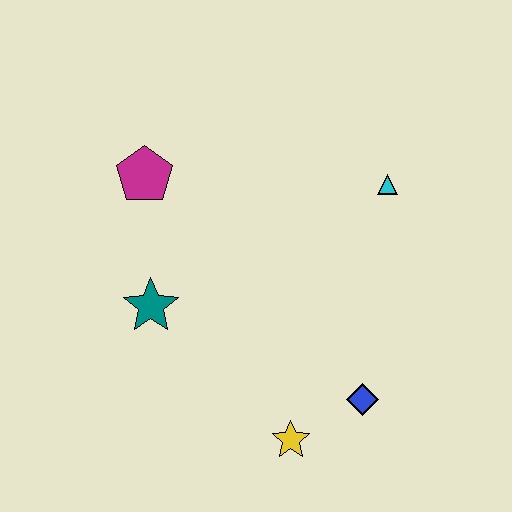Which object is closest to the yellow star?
The blue diamond is closest to the yellow star.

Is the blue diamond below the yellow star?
No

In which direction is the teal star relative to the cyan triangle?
The teal star is to the left of the cyan triangle.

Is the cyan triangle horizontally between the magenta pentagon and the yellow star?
No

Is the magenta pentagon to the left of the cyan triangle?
Yes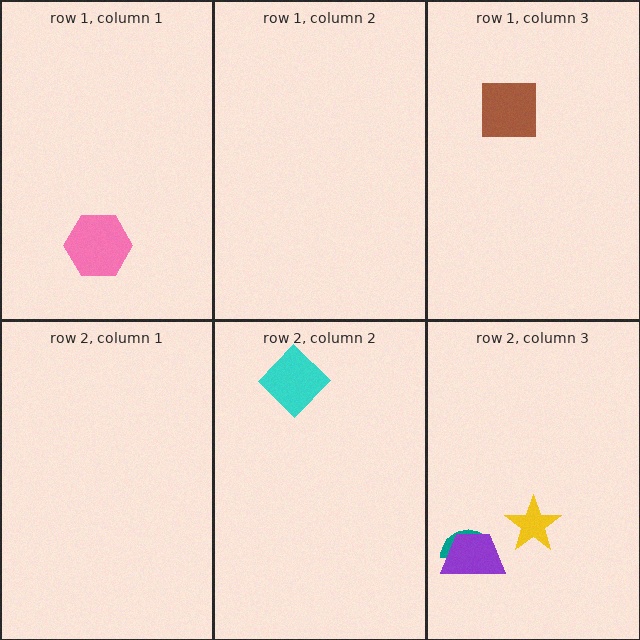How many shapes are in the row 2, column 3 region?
3.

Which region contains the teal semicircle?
The row 2, column 3 region.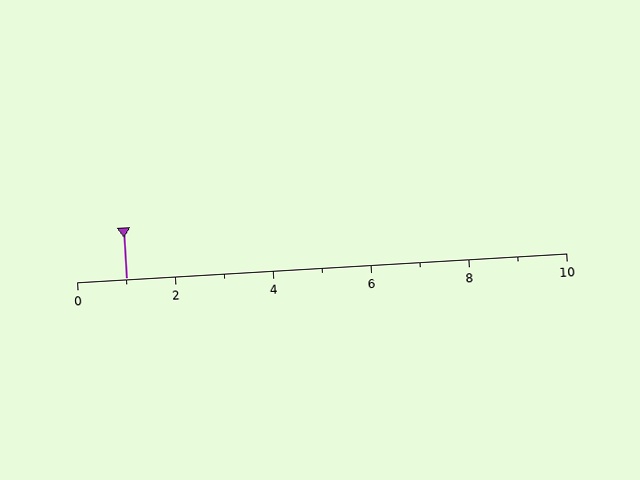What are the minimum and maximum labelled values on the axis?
The axis runs from 0 to 10.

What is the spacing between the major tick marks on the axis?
The major ticks are spaced 2 apart.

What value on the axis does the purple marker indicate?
The marker indicates approximately 1.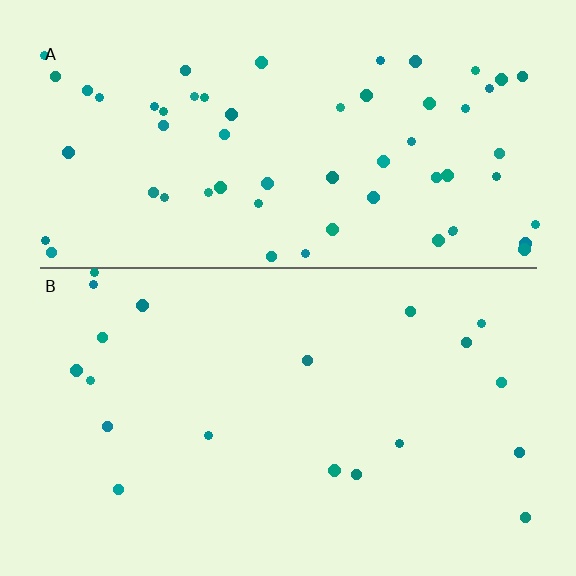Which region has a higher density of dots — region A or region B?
A (the top).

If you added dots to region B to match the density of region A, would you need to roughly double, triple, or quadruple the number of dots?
Approximately triple.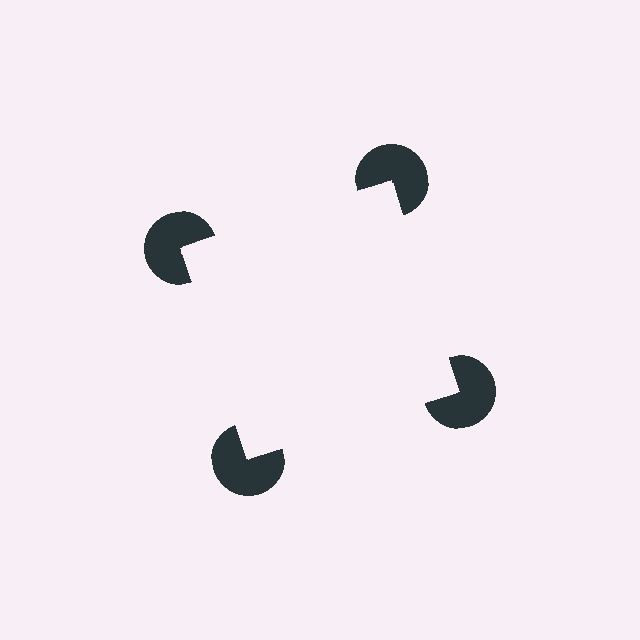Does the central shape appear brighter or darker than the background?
It typically appears slightly brighter than the background, even though no actual brightness change is drawn.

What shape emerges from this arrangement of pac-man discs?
An illusory square — its edges are inferred from the aligned wedge cuts in the pac-man discs, not physically drawn.